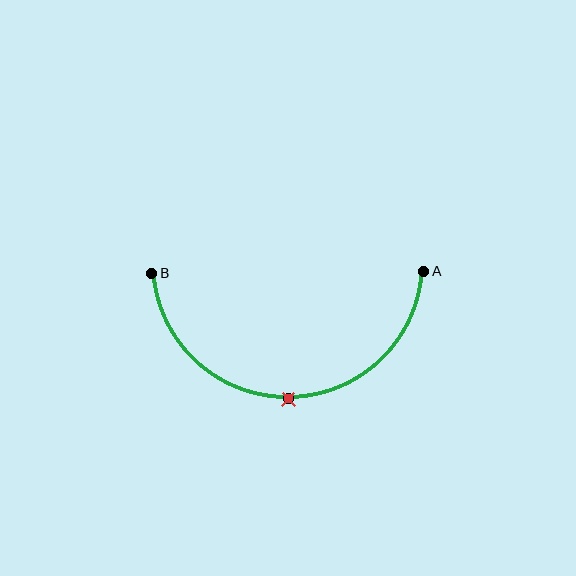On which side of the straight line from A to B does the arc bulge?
The arc bulges below the straight line connecting A and B.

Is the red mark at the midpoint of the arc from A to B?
Yes. The red mark lies on the arc at equal arc-length from both A and B — it is the arc midpoint.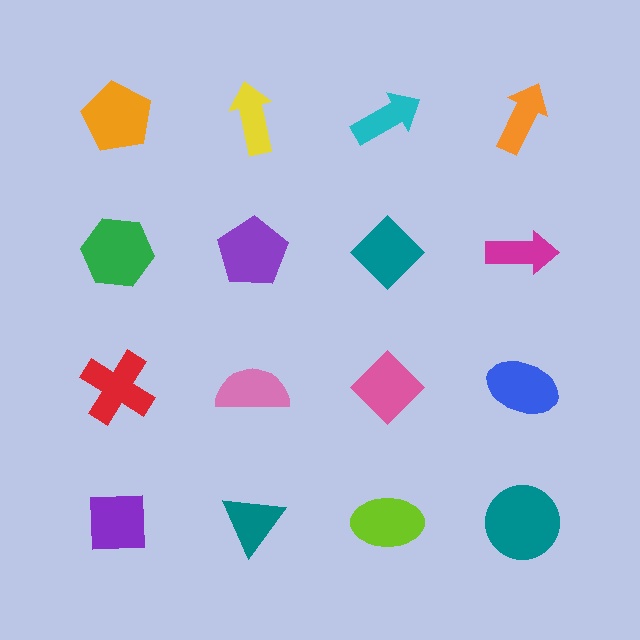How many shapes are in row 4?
4 shapes.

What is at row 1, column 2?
A yellow arrow.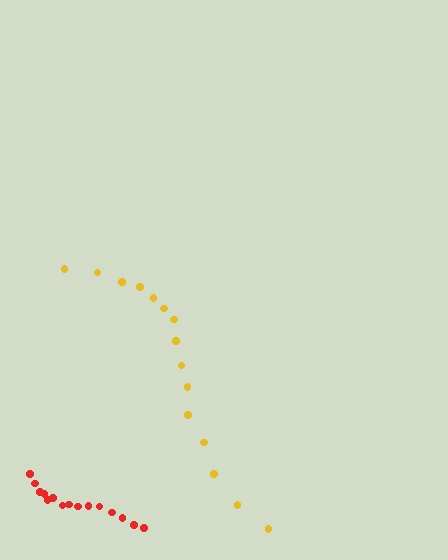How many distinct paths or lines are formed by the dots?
There are 2 distinct paths.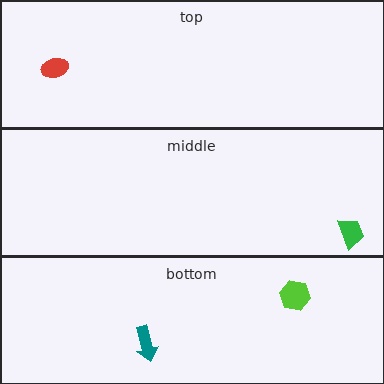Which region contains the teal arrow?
The bottom region.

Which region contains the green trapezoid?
The middle region.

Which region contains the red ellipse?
The top region.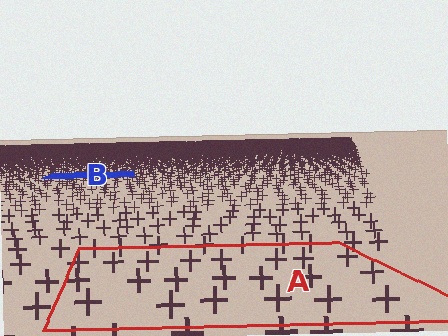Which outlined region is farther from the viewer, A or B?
Region B is farther from the viewer — the texture elements inside it appear smaller and more densely packed.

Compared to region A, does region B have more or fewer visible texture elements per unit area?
Region B has more texture elements per unit area — they are packed more densely because it is farther away.